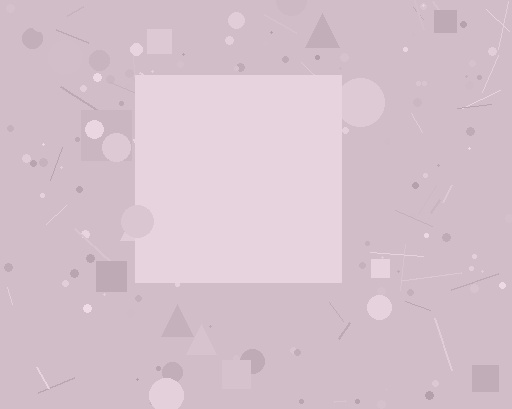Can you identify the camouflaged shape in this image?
The camouflaged shape is a square.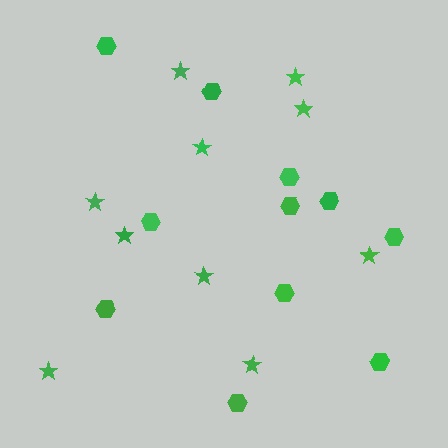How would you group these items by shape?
There are 2 groups: one group of stars (10) and one group of hexagons (11).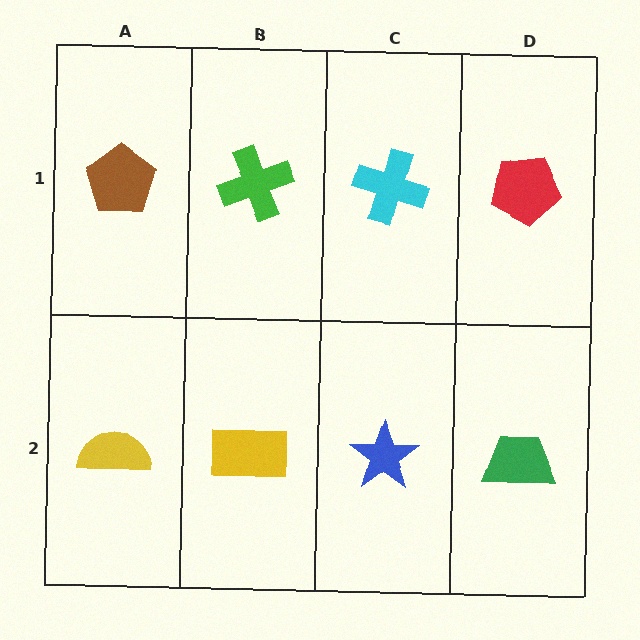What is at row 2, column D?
A green trapezoid.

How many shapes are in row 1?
4 shapes.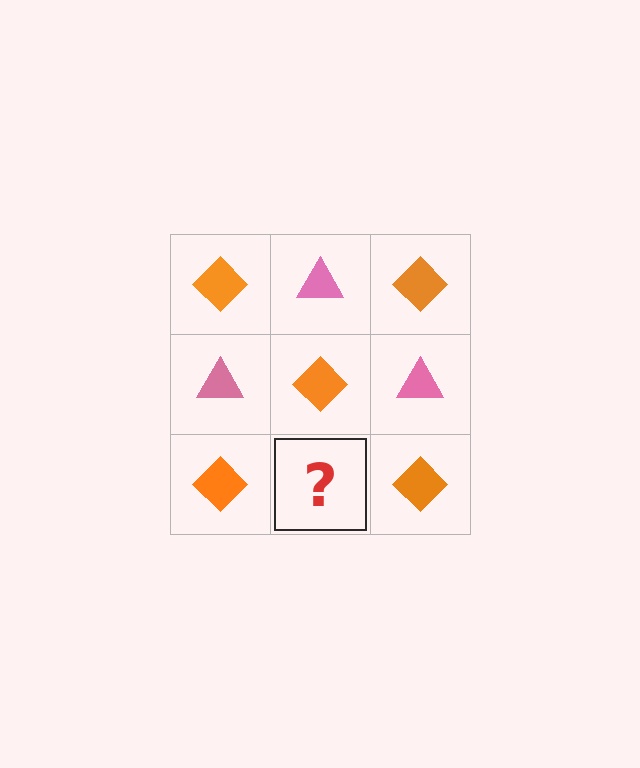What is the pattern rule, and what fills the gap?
The rule is that it alternates orange diamond and pink triangle in a checkerboard pattern. The gap should be filled with a pink triangle.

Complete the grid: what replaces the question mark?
The question mark should be replaced with a pink triangle.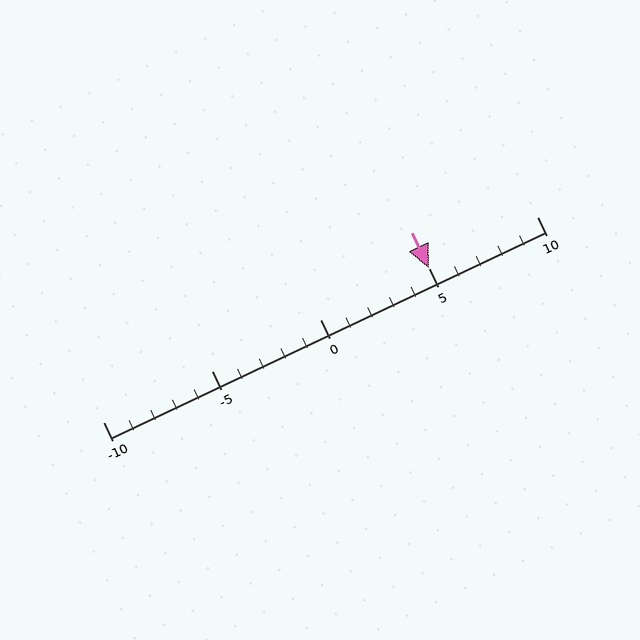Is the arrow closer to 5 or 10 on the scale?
The arrow is closer to 5.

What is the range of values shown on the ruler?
The ruler shows values from -10 to 10.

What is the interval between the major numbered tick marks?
The major tick marks are spaced 5 units apart.